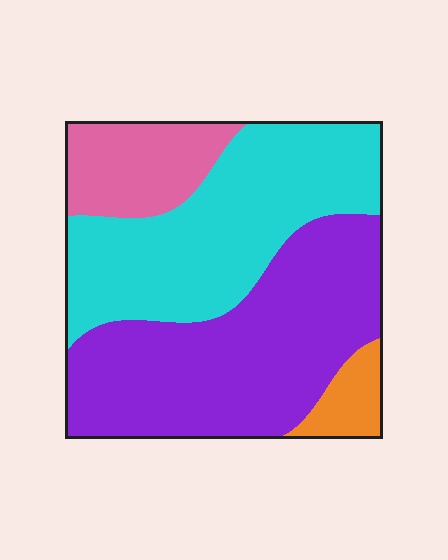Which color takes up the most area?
Purple, at roughly 45%.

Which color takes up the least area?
Orange, at roughly 5%.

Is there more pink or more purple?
Purple.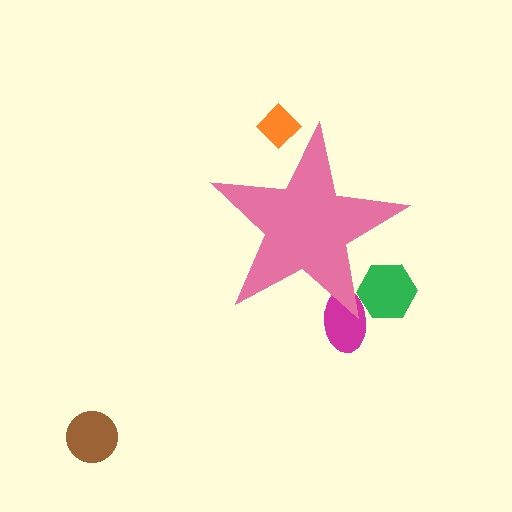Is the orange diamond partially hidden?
Yes, the orange diamond is partially hidden behind the pink star.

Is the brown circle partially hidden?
No, the brown circle is fully visible.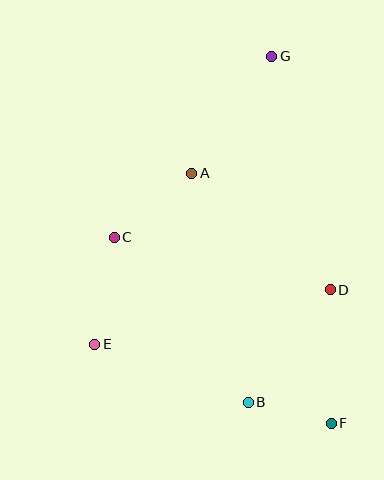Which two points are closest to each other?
Points B and F are closest to each other.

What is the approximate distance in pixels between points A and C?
The distance between A and C is approximately 101 pixels.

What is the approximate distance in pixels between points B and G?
The distance between B and G is approximately 347 pixels.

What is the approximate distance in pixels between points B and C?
The distance between B and C is approximately 213 pixels.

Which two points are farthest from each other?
Points F and G are farthest from each other.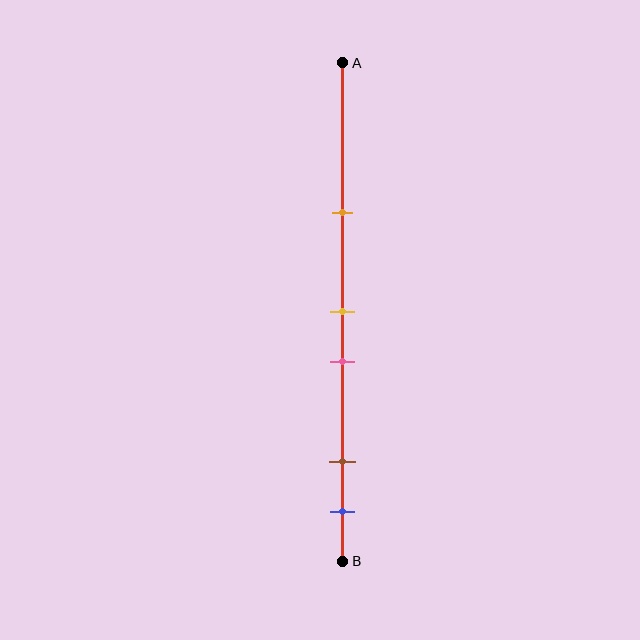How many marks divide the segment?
There are 5 marks dividing the segment.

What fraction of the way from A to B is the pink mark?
The pink mark is approximately 60% (0.6) of the way from A to B.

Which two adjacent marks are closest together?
The yellow and pink marks are the closest adjacent pair.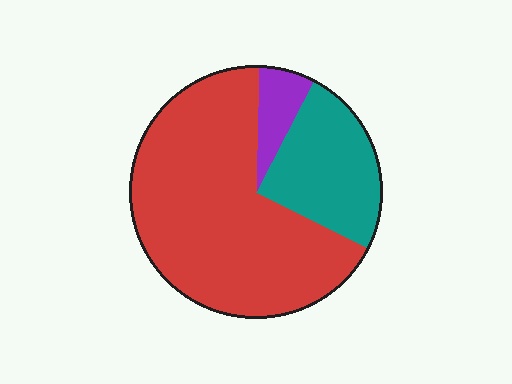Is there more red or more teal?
Red.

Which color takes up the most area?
Red, at roughly 70%.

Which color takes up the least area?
Purple, at roughly 5%.